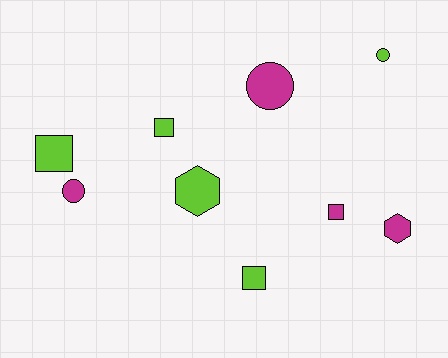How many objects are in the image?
There are 9 objects.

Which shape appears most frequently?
Square, with 4 objects.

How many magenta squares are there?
There is 1 magenta square.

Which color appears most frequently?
Lime, with 5 objects.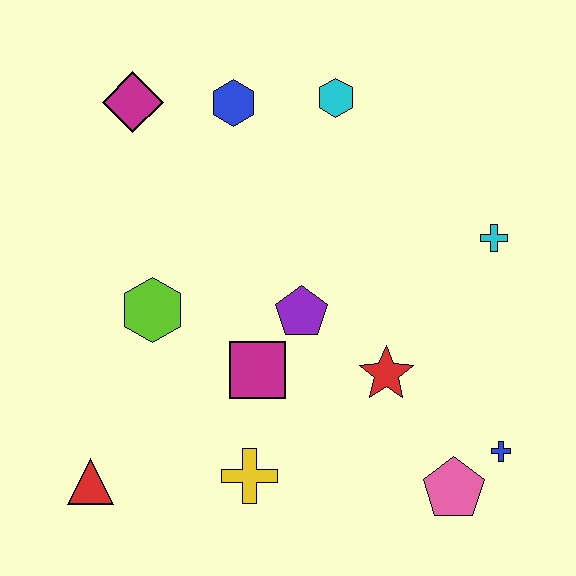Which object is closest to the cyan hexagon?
The blue hexagon is closest to the cyan hexagon.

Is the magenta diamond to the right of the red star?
No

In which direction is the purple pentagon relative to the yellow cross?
The purple pentagon is above the yellow cross.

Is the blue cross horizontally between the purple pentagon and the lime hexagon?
No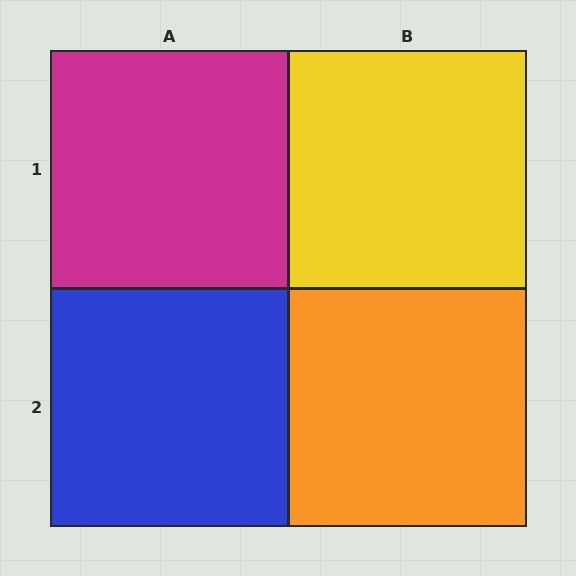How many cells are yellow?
1 cell is yellow.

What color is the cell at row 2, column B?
Orange.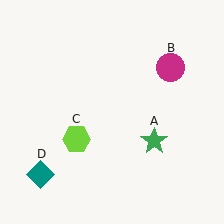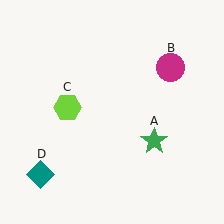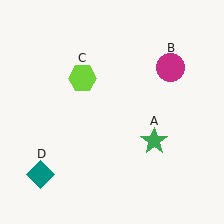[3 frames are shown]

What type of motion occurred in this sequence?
The lime hexagon (object C) rotated clockwise around the center of the scene.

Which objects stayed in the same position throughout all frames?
Green star (object A) and magenta circle (object B) and teal diamond (object D) remained stationary.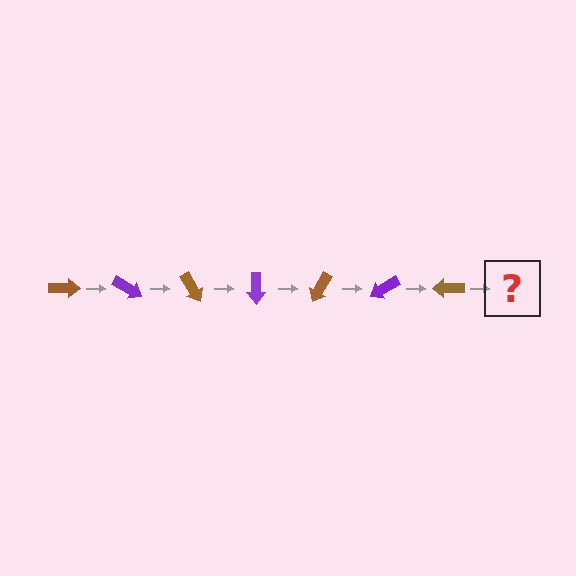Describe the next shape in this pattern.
It should be a purple arrow, rotated 210 degrees from the start.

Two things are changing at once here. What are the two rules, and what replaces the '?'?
The two rules are that it rotates 30 degrees each step and the color cycles through brown and purple. The '?' should be a purple arrow, rotated 210 degrees from the start.